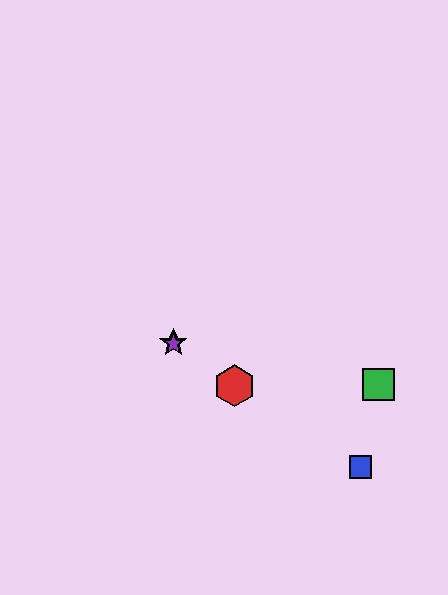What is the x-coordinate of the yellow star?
The yellow star is at x≈173.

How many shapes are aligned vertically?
2 shapes (the yellow star, the purple star) are aligned vertically.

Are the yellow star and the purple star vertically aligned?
Yes, both are at x≈173.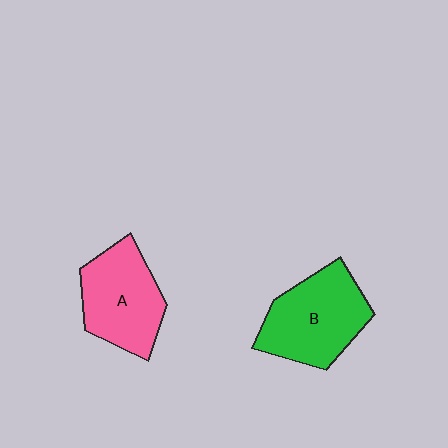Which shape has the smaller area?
Shape A (pink).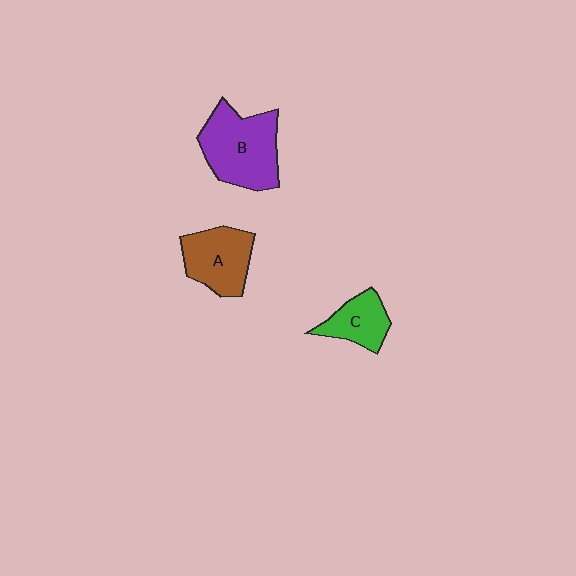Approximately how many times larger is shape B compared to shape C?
Approximately 1.9 times.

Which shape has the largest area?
Shape B (purple).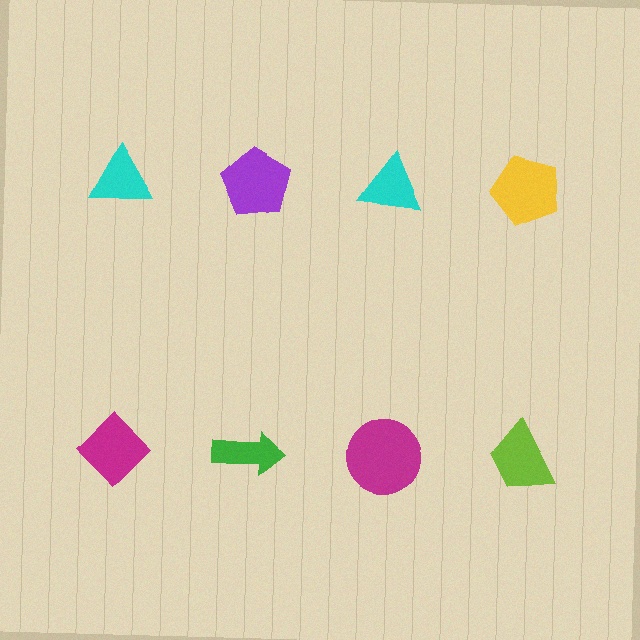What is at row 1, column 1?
A cyan triangle.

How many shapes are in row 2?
4 shapes.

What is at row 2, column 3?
A magenta circle.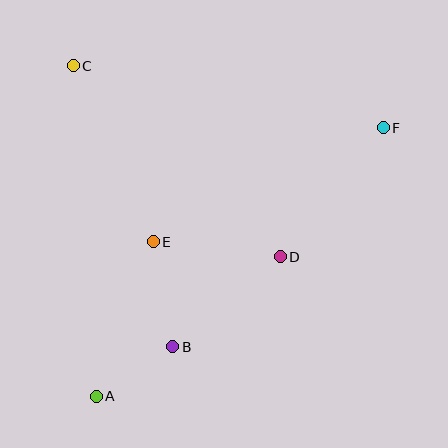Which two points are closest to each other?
Points A and B are closest to each other.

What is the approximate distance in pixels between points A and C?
The distance between A and C is approximately 331 pixels.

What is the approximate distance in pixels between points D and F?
The distance between D and F is approximately 165 pixels.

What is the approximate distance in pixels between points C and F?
The distance between C and F is approximately 316 pixels.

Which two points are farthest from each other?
Points A and F are farthest from each other.